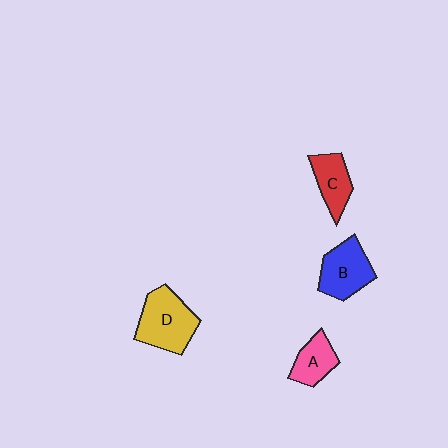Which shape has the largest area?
Shape D (yellow).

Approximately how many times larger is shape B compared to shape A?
Approximately 1.4 times.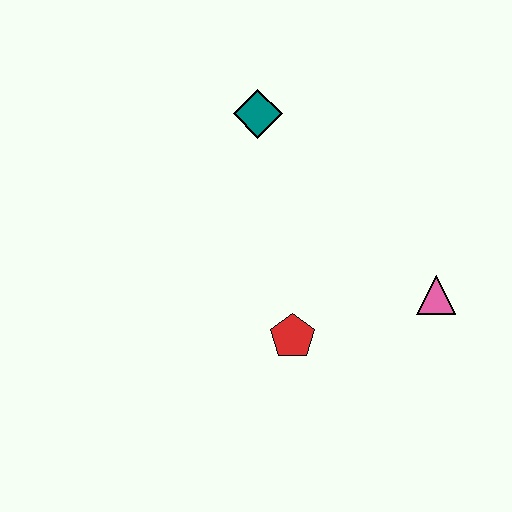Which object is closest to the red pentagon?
The pink triangle is closest to the red pentagon.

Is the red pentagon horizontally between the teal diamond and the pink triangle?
Yes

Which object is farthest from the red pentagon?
The teal diamond is farthest from the red pentagon.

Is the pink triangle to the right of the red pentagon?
Yes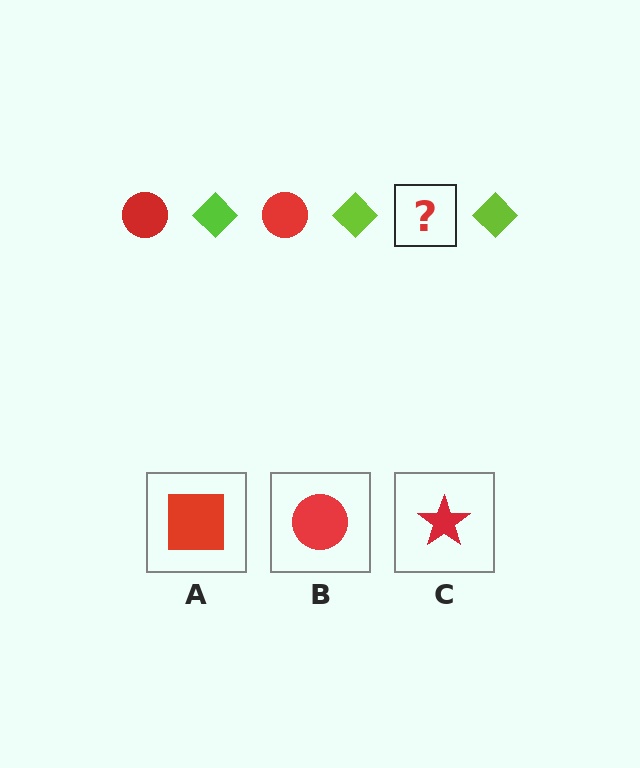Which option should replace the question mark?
Option B.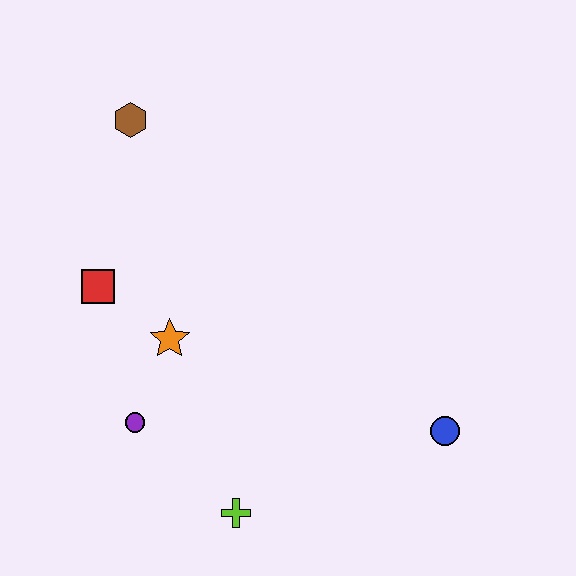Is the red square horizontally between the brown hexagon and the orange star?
No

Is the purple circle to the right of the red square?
Yes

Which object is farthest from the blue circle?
The brown hexagon is farthest from the blue circle.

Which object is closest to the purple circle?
The orange star is closest to the purple circle.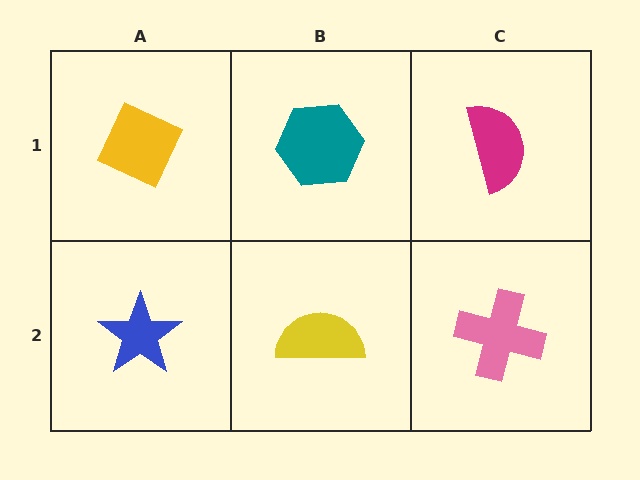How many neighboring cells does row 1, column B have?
3.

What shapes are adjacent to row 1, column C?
A pink cross (row 2, column C), a teal hexagon (row 1, column B).